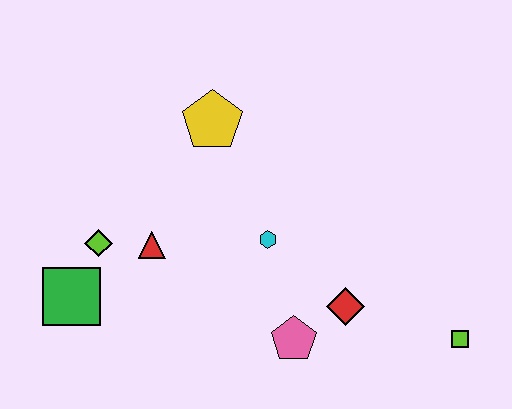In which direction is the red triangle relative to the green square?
The red triangle is to the right of the green square.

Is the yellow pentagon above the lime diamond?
Yes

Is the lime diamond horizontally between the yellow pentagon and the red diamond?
No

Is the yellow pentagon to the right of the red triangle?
Yes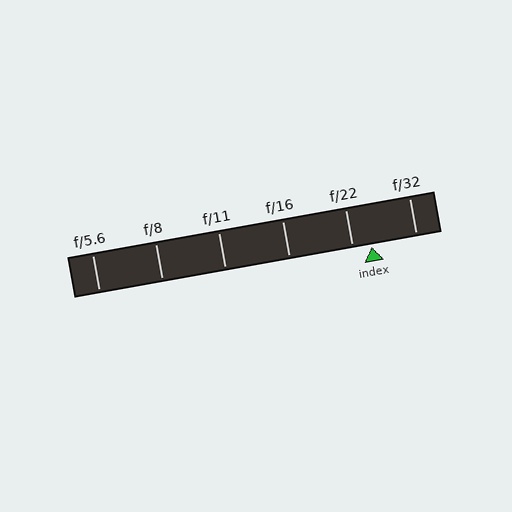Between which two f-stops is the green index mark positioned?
The index mark is between f/22 and f/32.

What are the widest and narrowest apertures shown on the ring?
The widest aperture shown is f/5.6 and the narrowest is f/32.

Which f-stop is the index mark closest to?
The index mark is closest to f/22.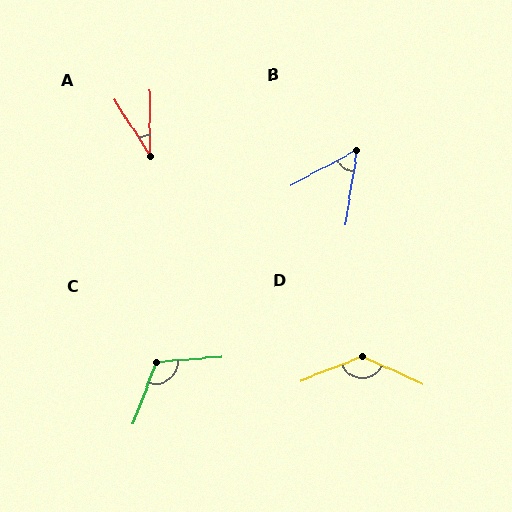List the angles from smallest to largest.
A (32°), B (53°), C (115°), D (134°).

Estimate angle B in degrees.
Approximately 53 degrees.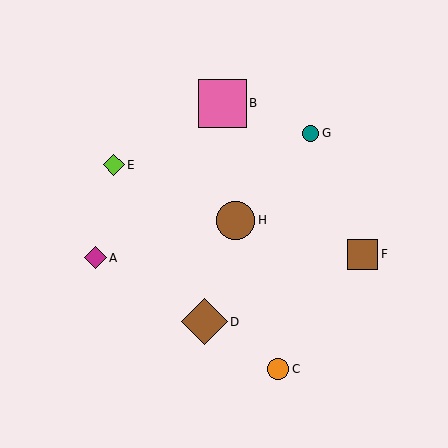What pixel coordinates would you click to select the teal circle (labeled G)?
Click at (311, 133) to select the teal circle G.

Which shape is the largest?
The pink square (labeled B) is the largest.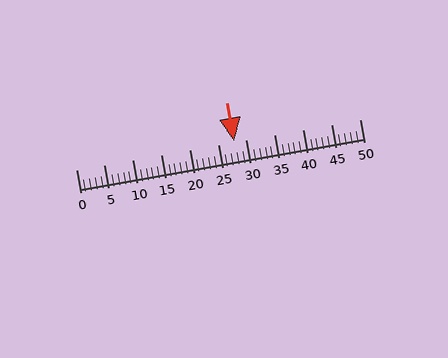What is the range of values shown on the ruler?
The ruler shows values from 0 to 50.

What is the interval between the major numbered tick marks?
The major tick marks are spaced 5 units apart.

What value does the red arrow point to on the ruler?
The red arrow points to approximately 28.